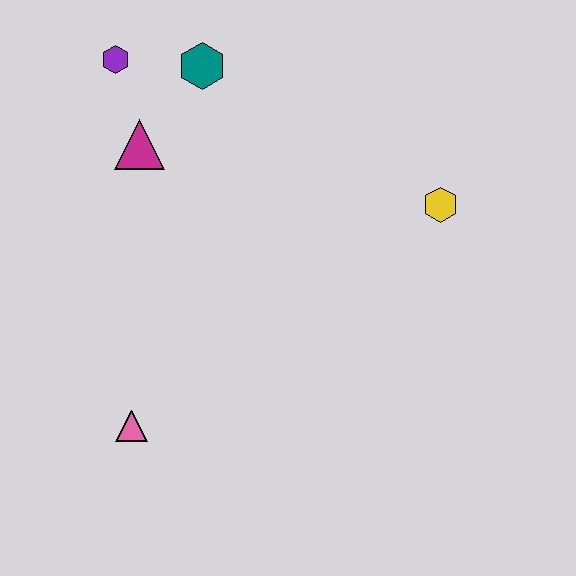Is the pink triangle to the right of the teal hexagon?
No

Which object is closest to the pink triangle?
The magenta triangle is closest to the pink triangle.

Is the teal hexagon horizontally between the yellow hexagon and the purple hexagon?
Yes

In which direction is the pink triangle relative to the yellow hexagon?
The pink triangle is to the left of the yellow hexagon.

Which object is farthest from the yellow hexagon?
The pink triangle is farthest from the yellow hexagon.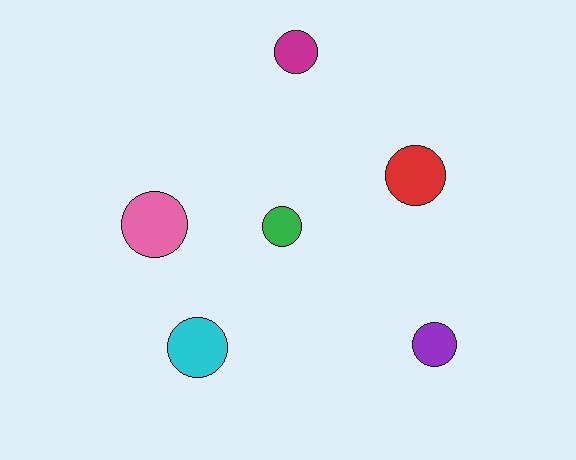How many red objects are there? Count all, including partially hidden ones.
There is 1 red object.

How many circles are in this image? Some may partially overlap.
There are 6 circles.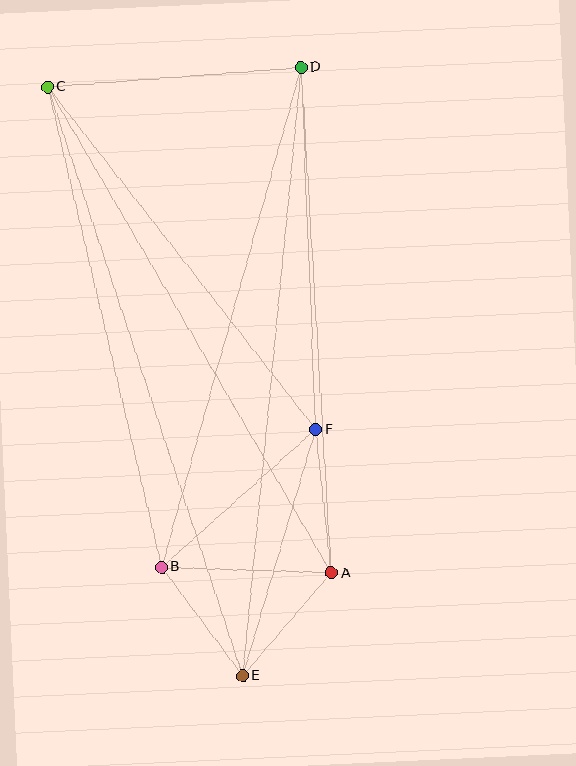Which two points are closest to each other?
Points B and E are closest to each other.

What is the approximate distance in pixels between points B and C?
The distance between B and C is approximately 494 pixels.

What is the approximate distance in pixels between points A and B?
The distance between A and B is approximately 170 pixels.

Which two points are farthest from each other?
Points C and E are farthest from each other.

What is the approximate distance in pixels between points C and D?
The distance between C and D is approximately 254 pixels.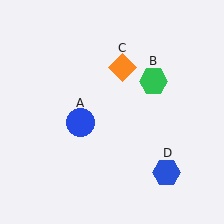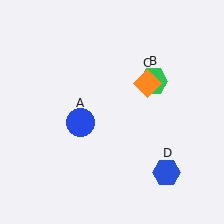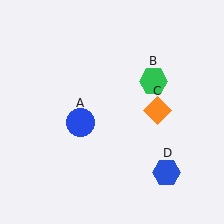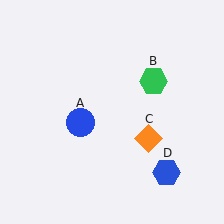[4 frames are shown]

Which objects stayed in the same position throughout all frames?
Blue circle (object A) and green hexagon (object B) and blue hexagon (object D) remained stationary.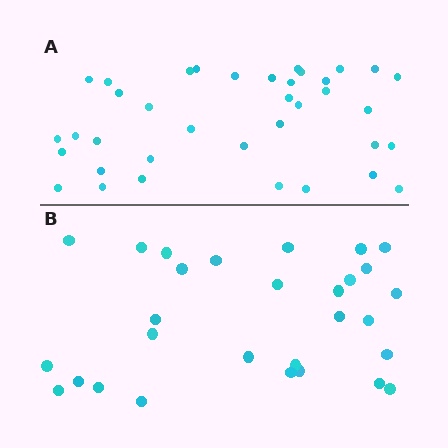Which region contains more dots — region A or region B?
Region A (the top region) has more dots.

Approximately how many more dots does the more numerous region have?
Region A has roughly 8 or so more dots than region B.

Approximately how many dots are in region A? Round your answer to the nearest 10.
About 40 dots. (The exact count is 37, which rounds to 40.)